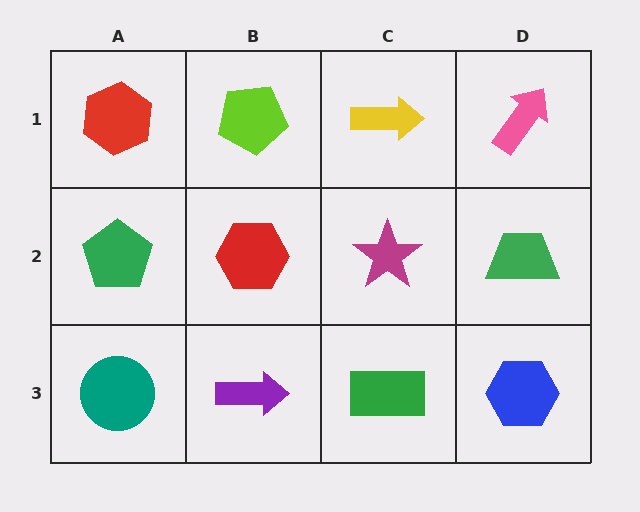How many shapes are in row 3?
4 shapes.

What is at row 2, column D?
A green trapezoid.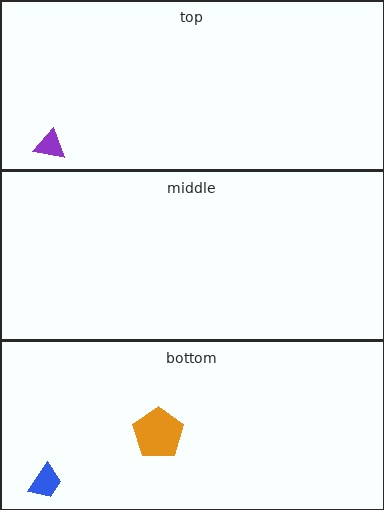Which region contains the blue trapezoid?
The bottom region.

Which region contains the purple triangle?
The top region.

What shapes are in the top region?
The purple triangle.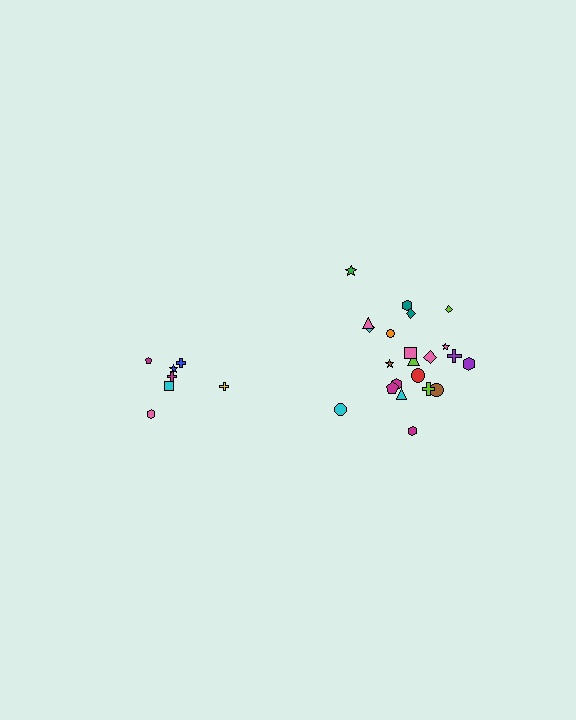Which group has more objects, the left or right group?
The right group.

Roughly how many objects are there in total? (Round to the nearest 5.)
Roughly 30 objects in total.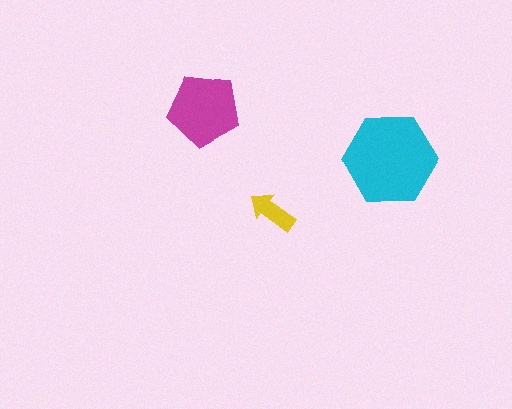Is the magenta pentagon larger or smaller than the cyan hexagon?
Smaller.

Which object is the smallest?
The yellow arrow.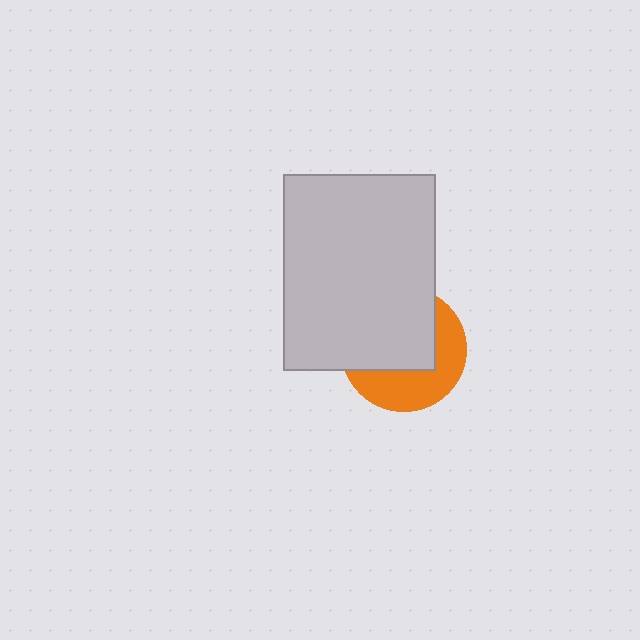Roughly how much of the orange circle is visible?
A small part of it is visible (roughly 43%).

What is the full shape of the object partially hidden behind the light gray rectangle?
The partially hidden object is an orange circle.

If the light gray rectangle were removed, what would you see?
You would see the complete orange circle.